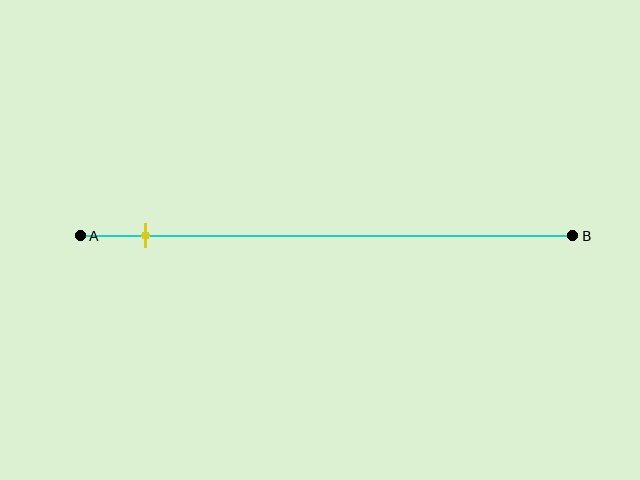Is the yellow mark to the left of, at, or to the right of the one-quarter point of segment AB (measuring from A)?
The yellow mark is to the left of the one-quarter point of segment AB.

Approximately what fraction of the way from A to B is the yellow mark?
The yellow mark is approximately 15% of the way from A to B.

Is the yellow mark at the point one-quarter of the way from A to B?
No, the mark is at about 15% from A, not at the 25% one-quarter point.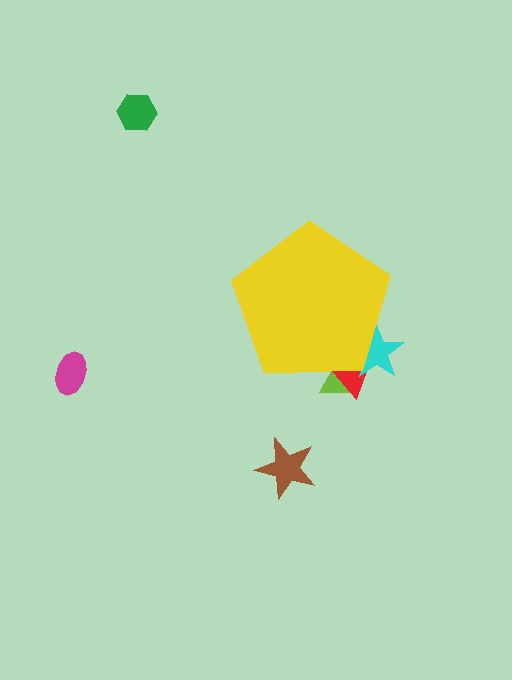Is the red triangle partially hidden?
Yes, the red triangle is partially hidden behind the yellow pentagon.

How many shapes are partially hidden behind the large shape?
3 shapes are partially hidden.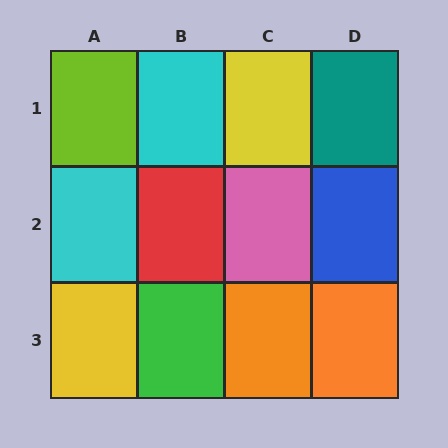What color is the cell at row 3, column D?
Orange.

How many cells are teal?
1 cell is teal.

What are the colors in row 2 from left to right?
Cyan, red, pink, blue.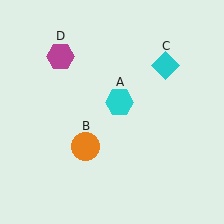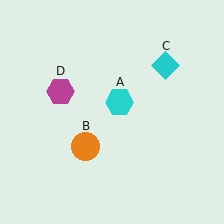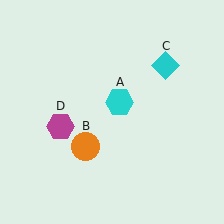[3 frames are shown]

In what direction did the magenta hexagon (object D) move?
The magenta hexagon (object D) moved down.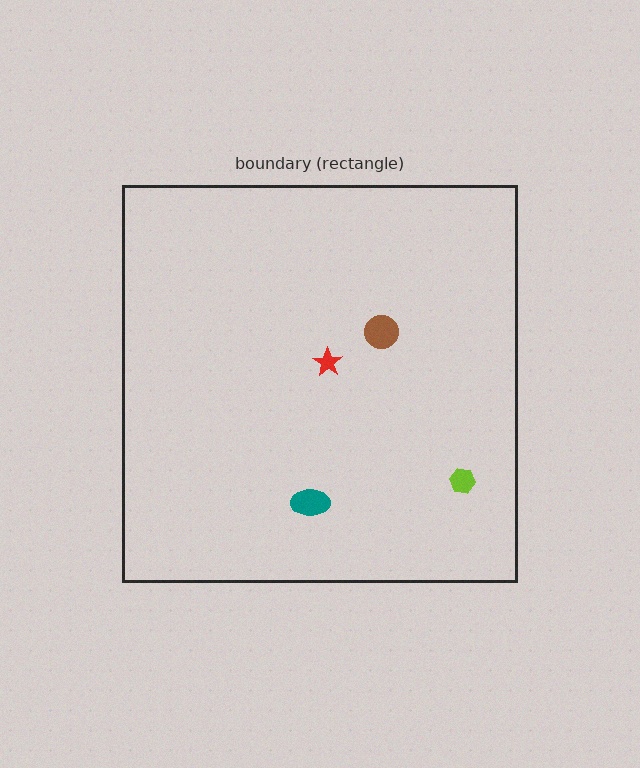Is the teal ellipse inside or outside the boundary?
Inside.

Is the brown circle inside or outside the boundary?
Inside.